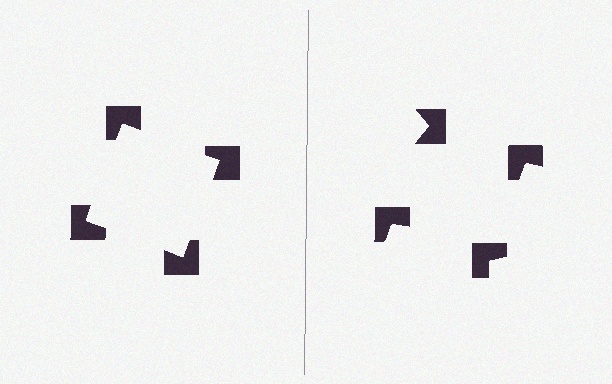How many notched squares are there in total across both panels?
8 — 4 on each side.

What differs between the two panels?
The notched squares are positioned identically on both sides; only the wedge orientations differ. On the left they align to a square; on the right they are misaligned.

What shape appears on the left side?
An illusory square.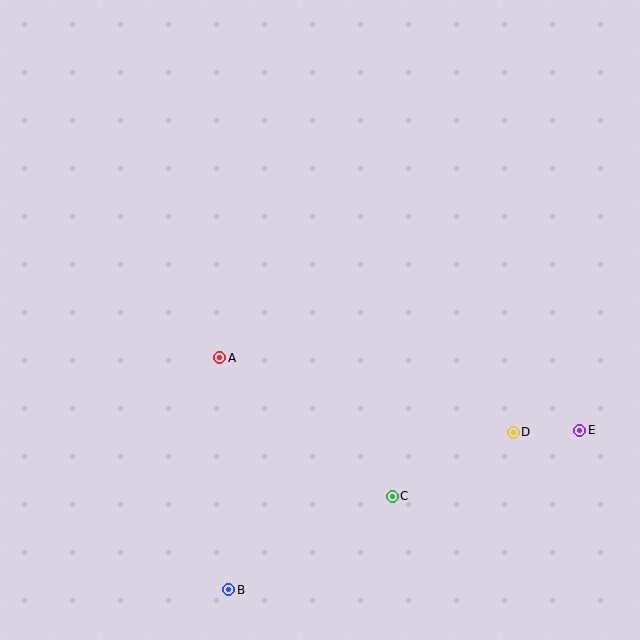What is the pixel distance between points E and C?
The distance between E and C is 199 pixels.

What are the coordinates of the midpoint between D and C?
The midpoint between D and C is at (453, 464).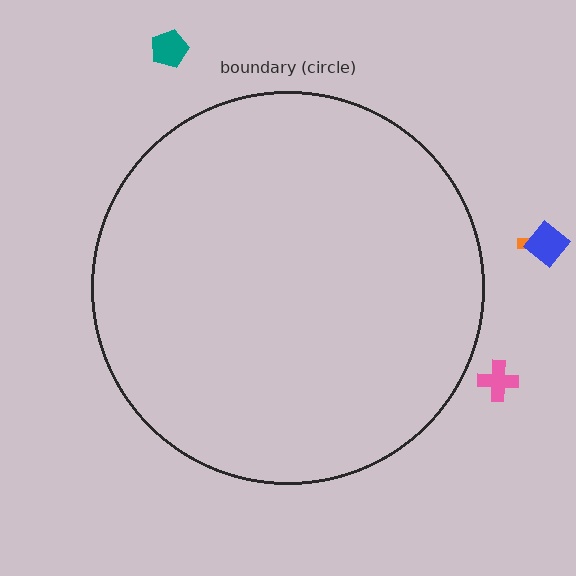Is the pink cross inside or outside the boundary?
Outside.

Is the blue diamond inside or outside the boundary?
Outside.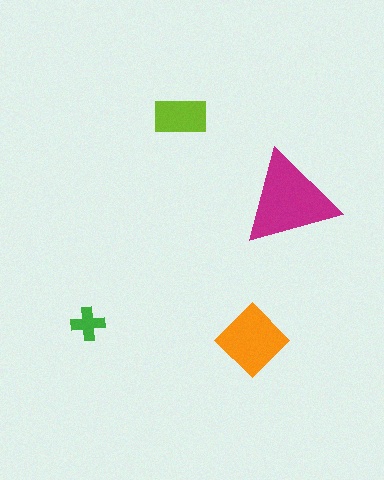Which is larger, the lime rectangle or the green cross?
The lime rectangle.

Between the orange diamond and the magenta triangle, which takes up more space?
The magenta triangle.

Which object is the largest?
The magenta triangle.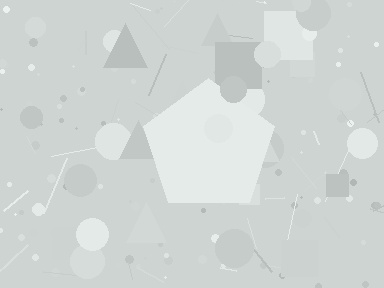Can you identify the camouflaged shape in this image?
The camouflaged shape is a pentagon.